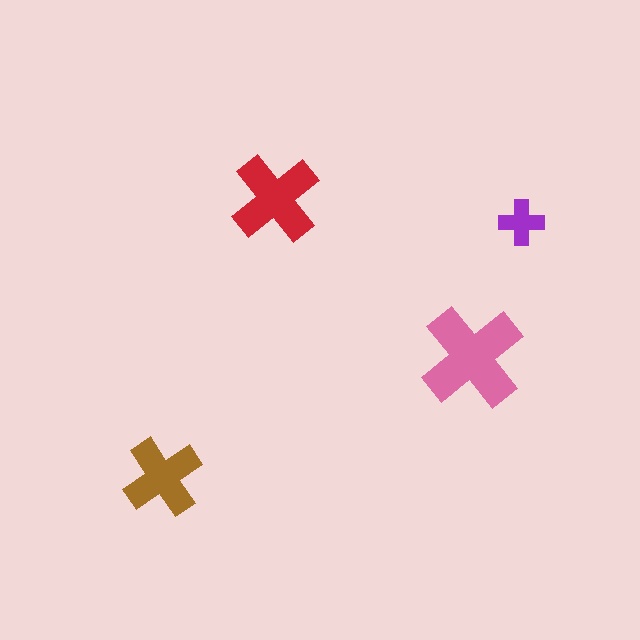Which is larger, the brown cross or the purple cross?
The brown one.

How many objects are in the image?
There are 4 objects in the image.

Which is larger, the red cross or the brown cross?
The red one.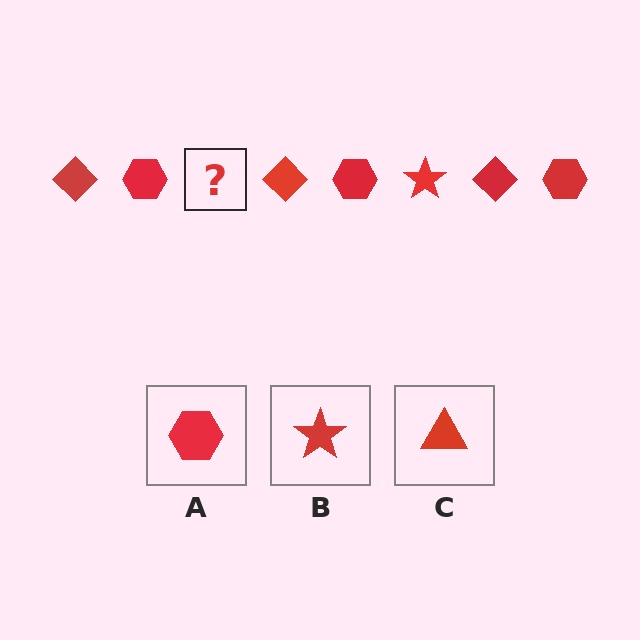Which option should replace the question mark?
Option B.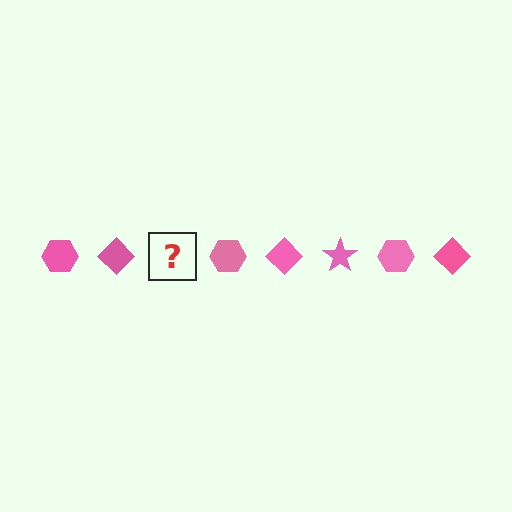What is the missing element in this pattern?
The missing element is a pink star.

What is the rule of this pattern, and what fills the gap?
The rule is that the pattern cycles through hexagon, diamond, star shapes in pink. The gap should be filled with a pink star.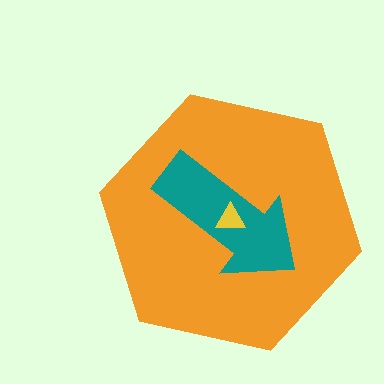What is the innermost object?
The yellow triangle.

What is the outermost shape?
The orange hexagon.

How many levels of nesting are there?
3.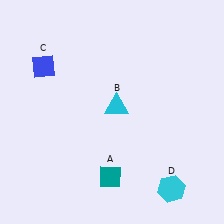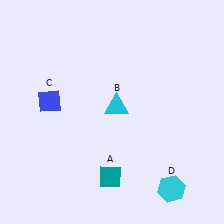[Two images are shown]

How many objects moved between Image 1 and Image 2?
1 object moved between the two images.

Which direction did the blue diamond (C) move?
The blue diamond (C) moved down.